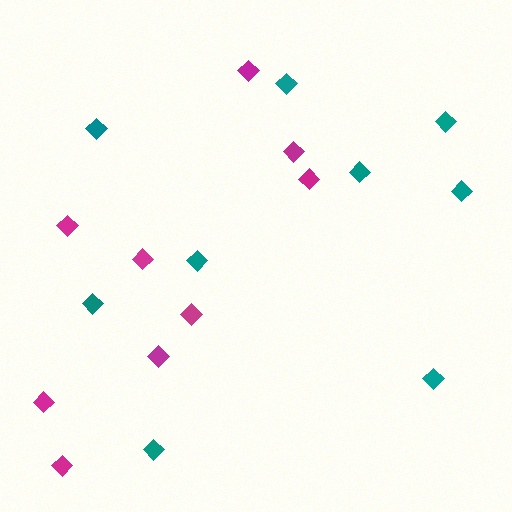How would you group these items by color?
There are 2 groups: one group of magenta diamonds (9) and one group of teal diamonds (9).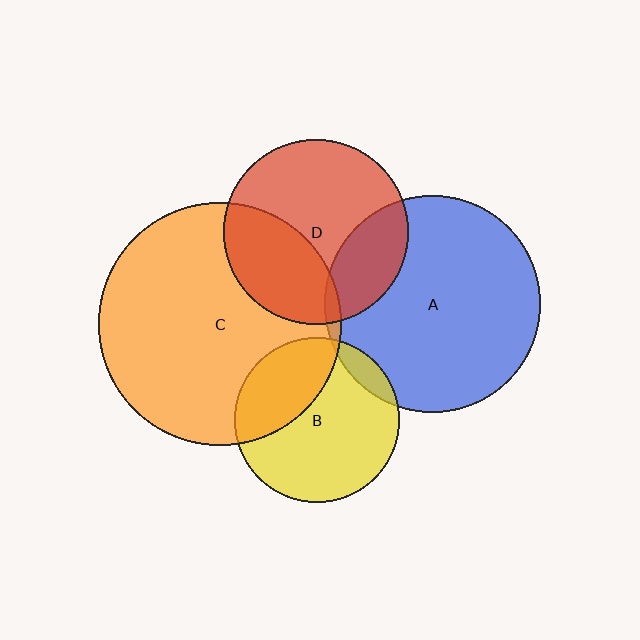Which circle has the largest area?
Circle C (orange).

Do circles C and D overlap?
Yes.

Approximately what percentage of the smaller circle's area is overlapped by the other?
Approximately 35%.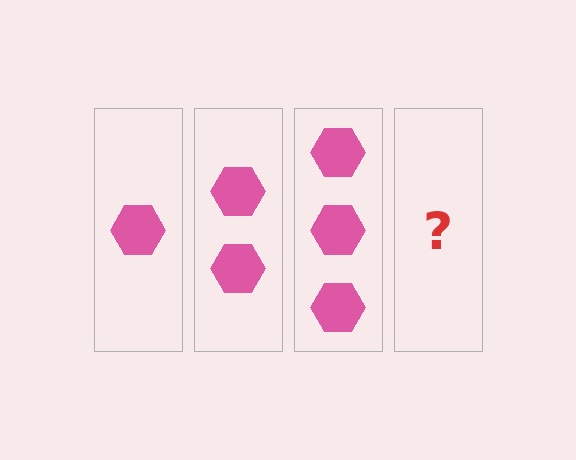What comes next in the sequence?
The next element should be 4 hexagons.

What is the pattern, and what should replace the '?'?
The pattern is that each step adds one more hexagon. The '?' should be 4 hexagons.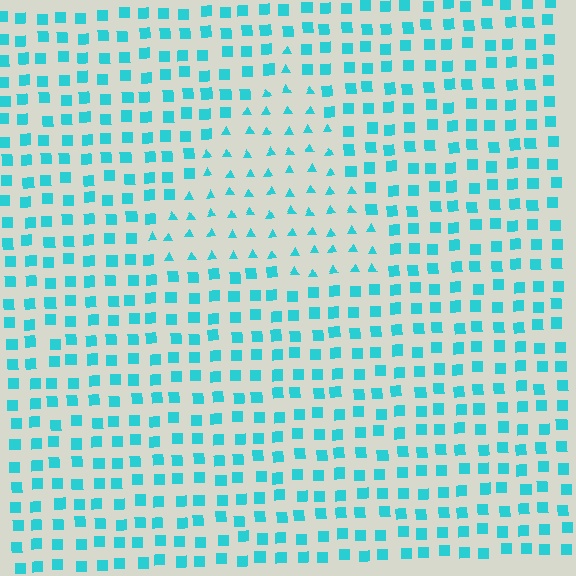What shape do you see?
I see a triangle.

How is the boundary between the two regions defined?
The boundary is defined by a change in element shape: triangles inside vs. squares outside. All elements share the same color and spacing.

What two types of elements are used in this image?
The image uses triangles inside the triangle region and squares outside it.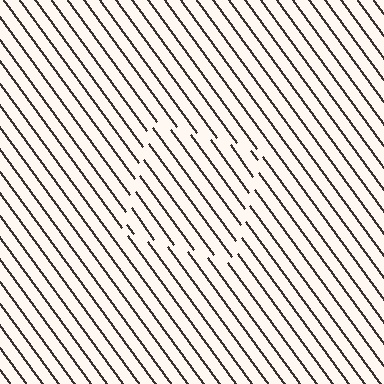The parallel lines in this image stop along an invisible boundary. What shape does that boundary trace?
An illusory square. The interior of the shape contains the same grating, shifted by half a period — the contour is defined by the phase discontinuity where line-ends from the inner and outer gratings abut.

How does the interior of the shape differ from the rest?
The interior of the shape contains the same grating, shifted by half a period — the contour is defined by the phase discontinuity where line-ends from the inner and outer gratings abut.